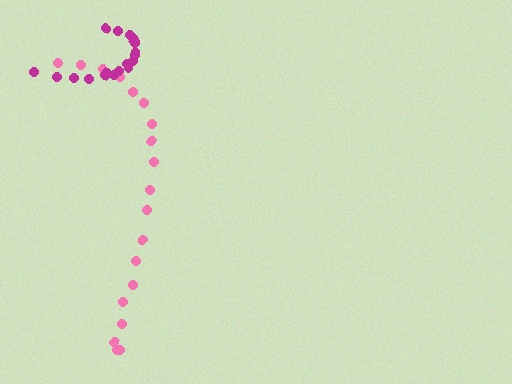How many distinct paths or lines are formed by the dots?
There are 2 distinct paths.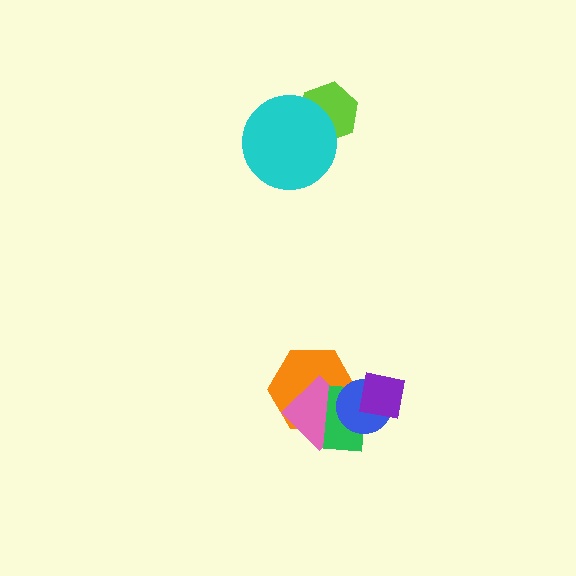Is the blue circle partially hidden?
Yes, it is partially covered by another shape.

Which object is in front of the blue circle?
The purple square is in front of the blue circle.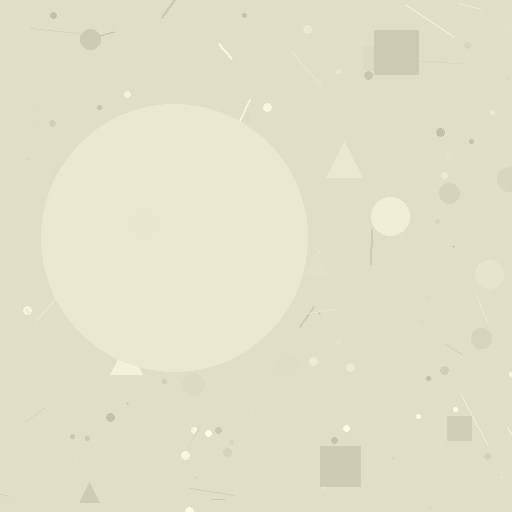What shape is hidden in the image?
A circle is hidden in the image.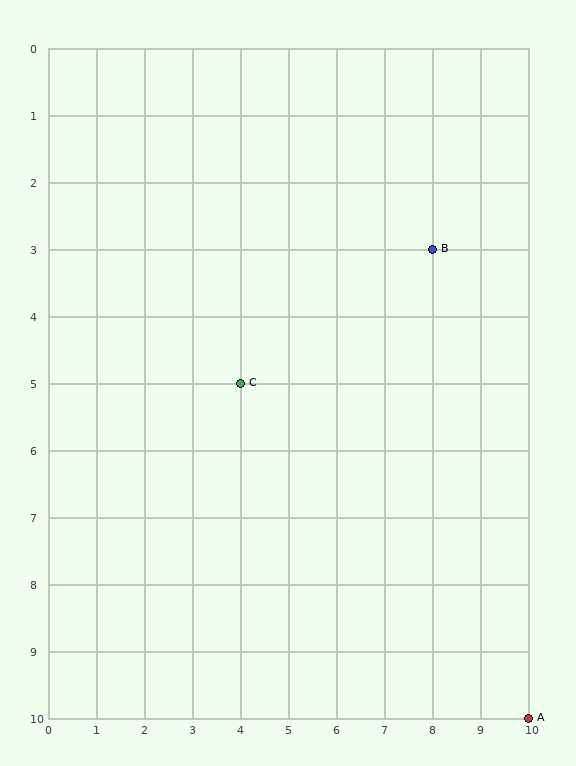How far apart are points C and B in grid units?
Points C and B are 4 columns and 2 rows apart (about 4.5 grid units diagonally).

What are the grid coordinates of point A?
Point A is at grid coordinates (10, 10).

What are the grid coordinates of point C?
Point C is at grid coordinates (4, 5).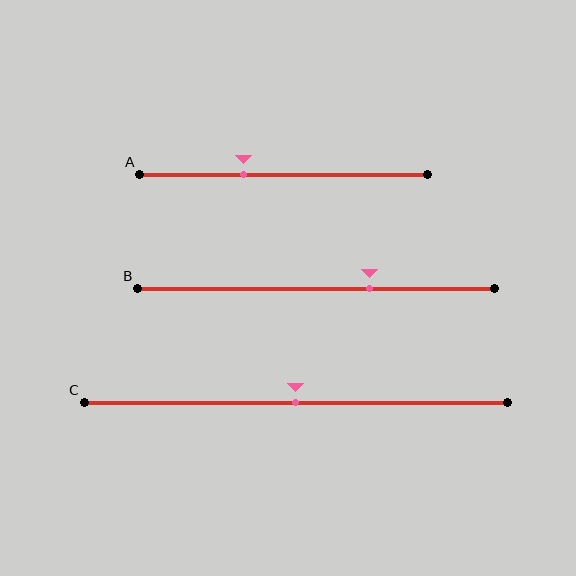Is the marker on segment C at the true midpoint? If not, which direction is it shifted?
Yes, the marker on segment C is at the true midpoint.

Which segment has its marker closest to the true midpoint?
Segment C has its marker closest to the true midpoint.